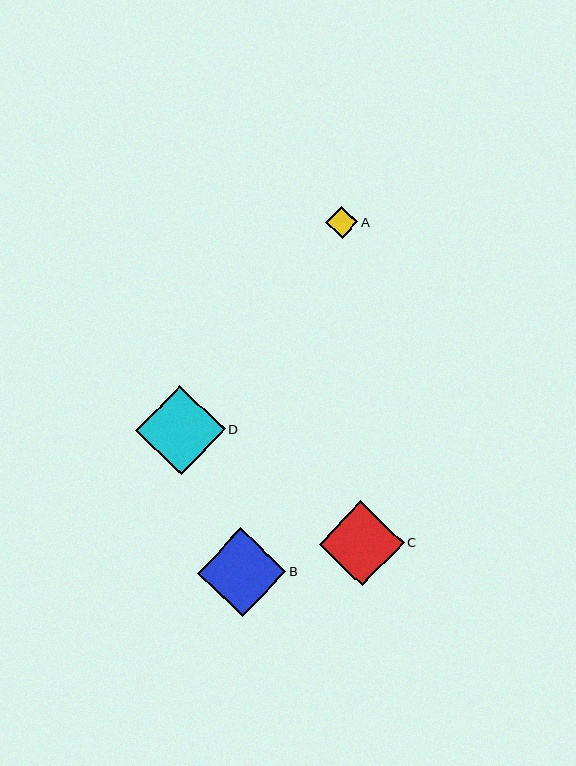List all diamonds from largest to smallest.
From largest to smallest: D, B, C, A.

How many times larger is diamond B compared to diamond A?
Diamond B is approximately 2.7 times the size of diamond A.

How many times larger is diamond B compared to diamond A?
Diamond B is approximately 2.7 times the size of diamond A.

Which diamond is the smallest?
Diamond A is the smallest with a size of approximately 33 pixels.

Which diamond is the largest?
Diamond D is the largest with a size of approximately 90 pixels.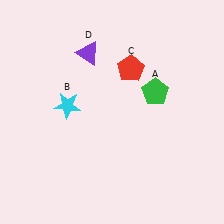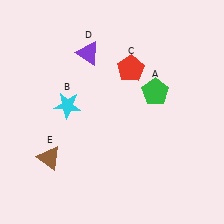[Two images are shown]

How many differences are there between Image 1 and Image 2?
There is 1 difference between the two images.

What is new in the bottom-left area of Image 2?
A brown triangle (E) was added in the bottom-left area of Image 2.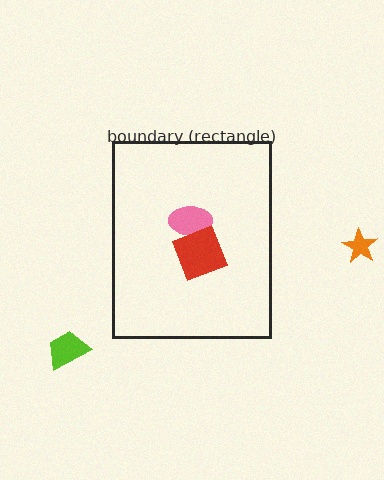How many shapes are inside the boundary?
2 inside, 2 outside.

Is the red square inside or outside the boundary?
Inside.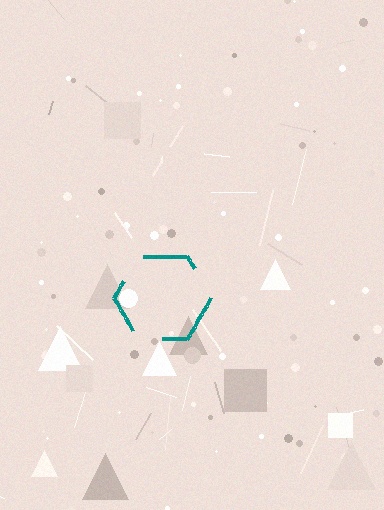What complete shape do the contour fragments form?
The contour fragments form a hexagon.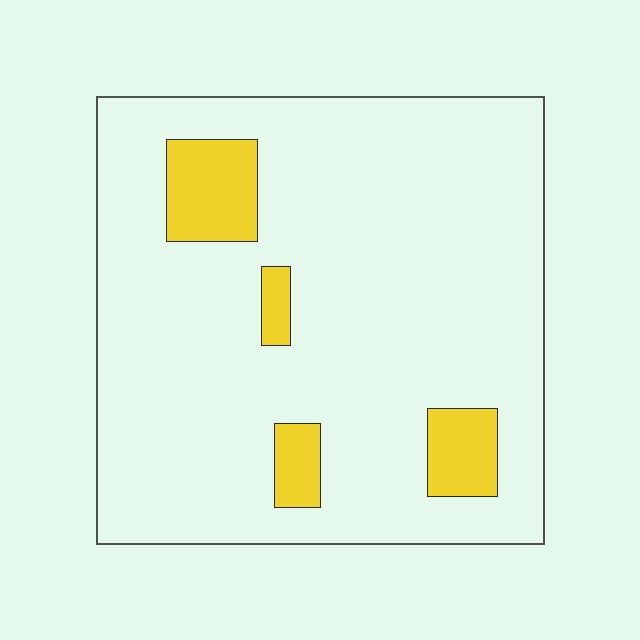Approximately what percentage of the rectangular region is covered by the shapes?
Approximately 10%.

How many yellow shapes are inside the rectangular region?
4.